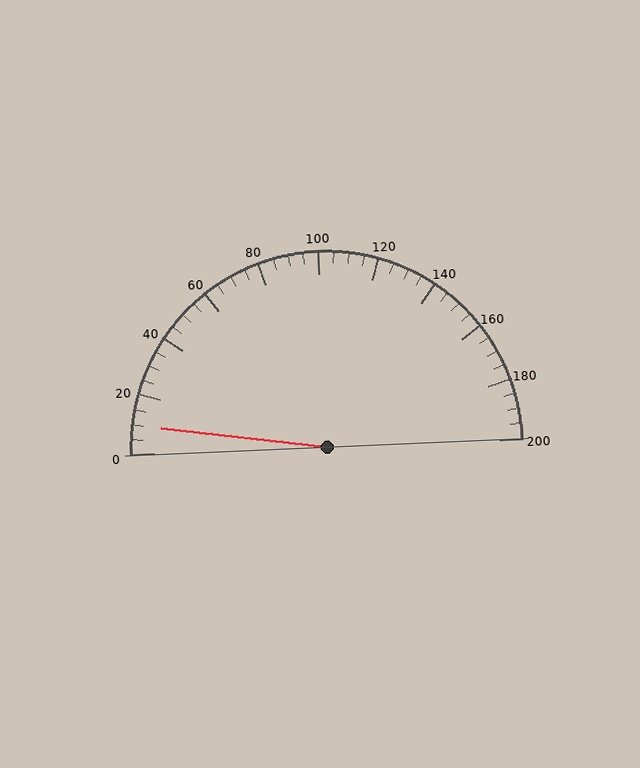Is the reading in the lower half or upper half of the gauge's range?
The reading is in the lower half of the range (0 to 200).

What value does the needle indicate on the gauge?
The needle indicates approximately 10.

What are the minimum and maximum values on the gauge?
The gauge ranges from 0 to 200.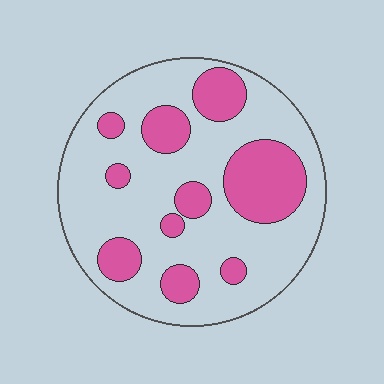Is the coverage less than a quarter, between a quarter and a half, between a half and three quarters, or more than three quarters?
Between a quarter and a half.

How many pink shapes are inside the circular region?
10.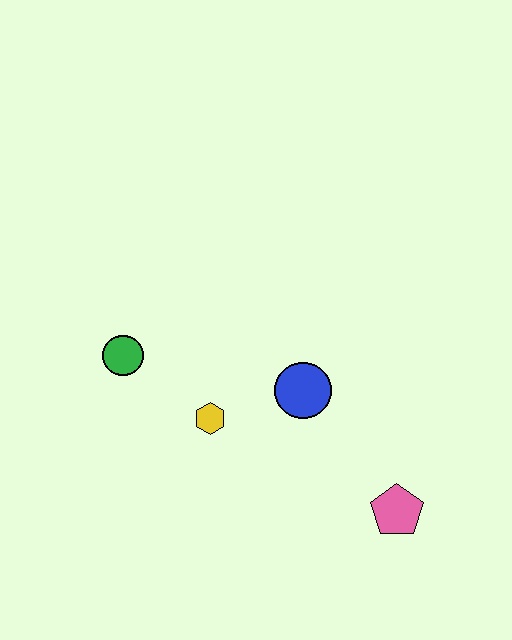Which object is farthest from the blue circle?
The green circle is farthest from the blue circle.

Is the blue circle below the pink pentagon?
No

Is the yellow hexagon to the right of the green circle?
Yes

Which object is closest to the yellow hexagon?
The blue circle is closest to the yellow hexagon.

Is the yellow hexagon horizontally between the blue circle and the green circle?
Yes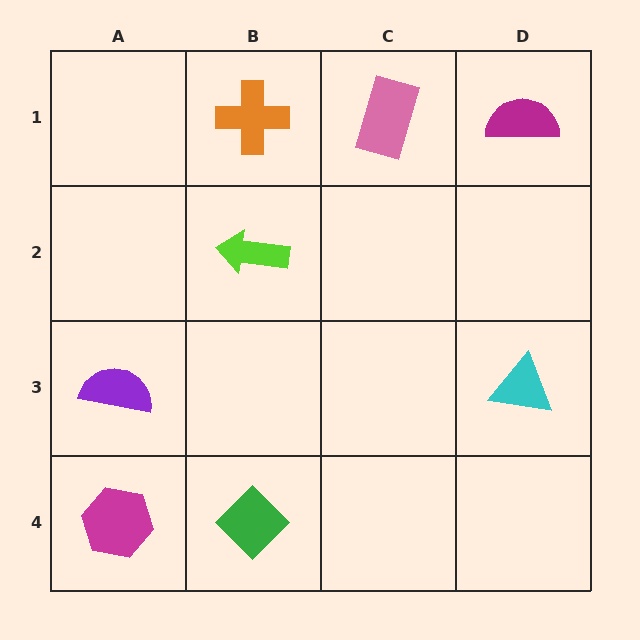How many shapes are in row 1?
3 shapes.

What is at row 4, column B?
A green diamond.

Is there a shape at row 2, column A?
No, that cell is empty.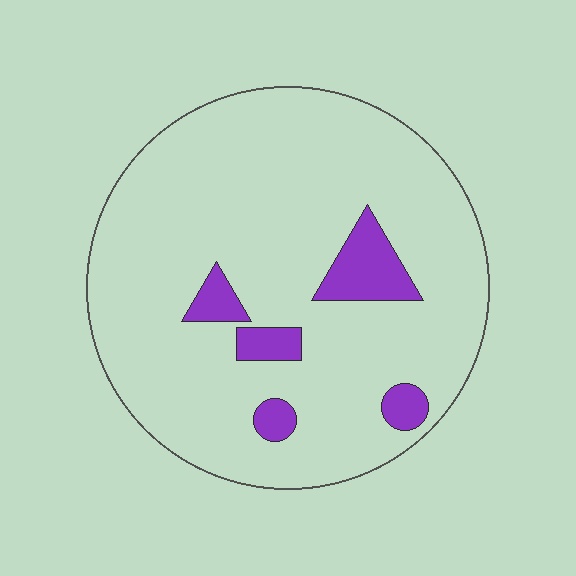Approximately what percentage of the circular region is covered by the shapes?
Approximately 10%.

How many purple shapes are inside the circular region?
5.